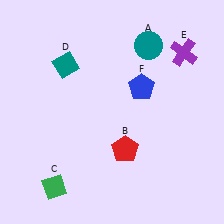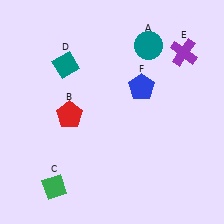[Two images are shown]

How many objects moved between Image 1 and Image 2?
1 object moved between the two images.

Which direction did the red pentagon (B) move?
The red pentagon (B) moved left.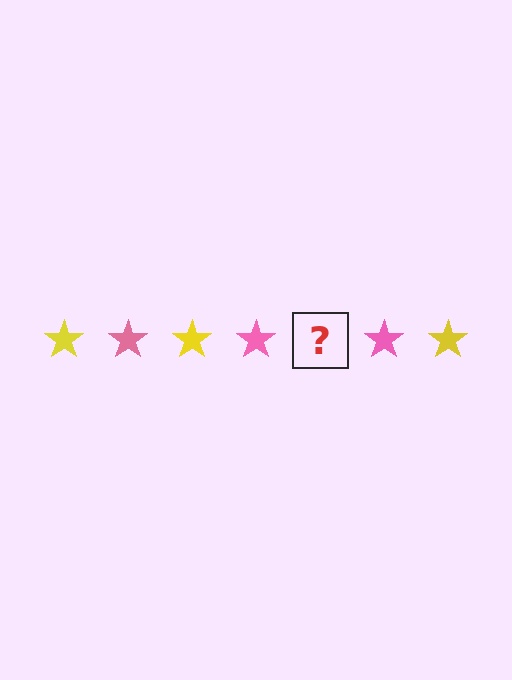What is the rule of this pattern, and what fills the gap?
The rule is that the pattern cycles through yellow, pink stars. The gap should be filled with a yellow star.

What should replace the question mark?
The question mark should be replaced with a yellow star.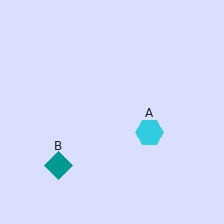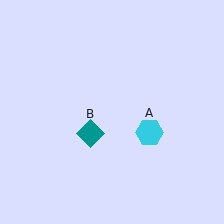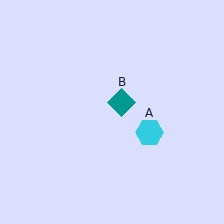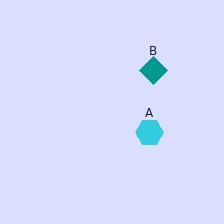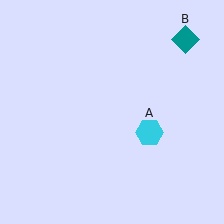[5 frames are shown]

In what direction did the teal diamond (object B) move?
The teal diamond (object B) moved up and to the right.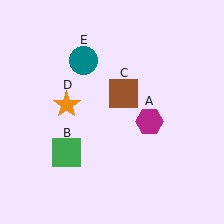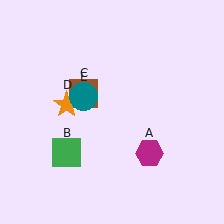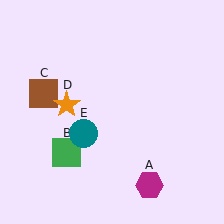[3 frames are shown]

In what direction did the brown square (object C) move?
The brown square (object C) moved left.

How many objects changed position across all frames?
3 objects changed position: magenta hexagon (object A), brown square (object C), teal circle (object E).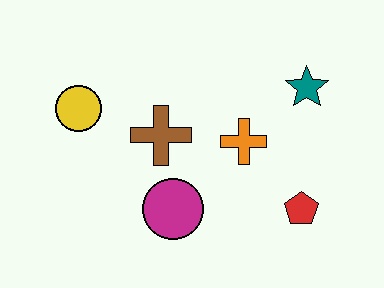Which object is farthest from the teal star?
The yellow circle is farthest from the teal star.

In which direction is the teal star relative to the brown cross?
The teal star is to the right of the brown cross.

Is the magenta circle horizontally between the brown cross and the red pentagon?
Yes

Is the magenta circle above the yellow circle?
No